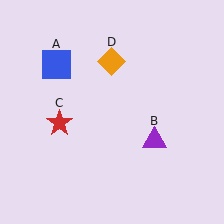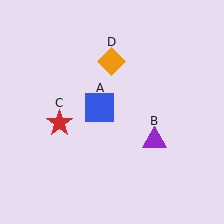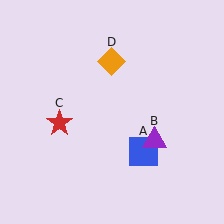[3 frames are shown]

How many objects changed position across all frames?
1 object changed position: blue square (object A).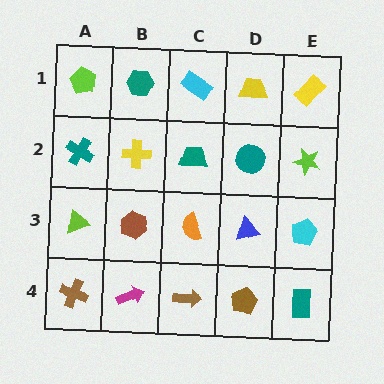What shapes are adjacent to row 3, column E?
A lime star (row 2, column E), a teal rectangle (row 4, column E), a blue triangle (row 3, column D).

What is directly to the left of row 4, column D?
A brown arrow.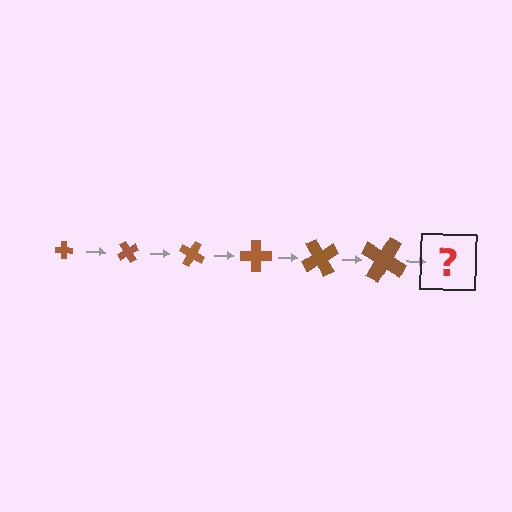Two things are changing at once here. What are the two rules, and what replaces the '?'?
The two rules are that the cross grows larger each step and it rotates 60 degrees each step. The '?' should be a cross, larger than the previous one and rotated 360 degrees from the start.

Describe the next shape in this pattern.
It should be a cross, larger than the previous one and rotated 360 degrees from the start.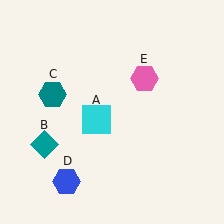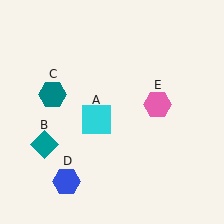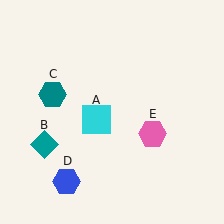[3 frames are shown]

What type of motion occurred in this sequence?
The pink hexagon (object E) rotated clockwise around the center of the scene.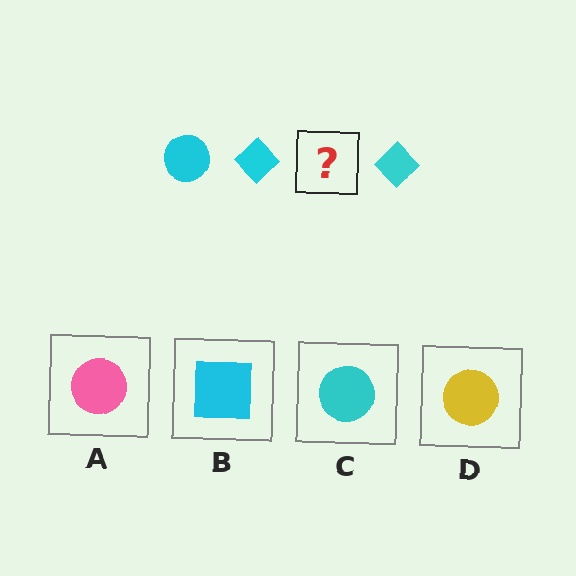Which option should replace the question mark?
Option C.